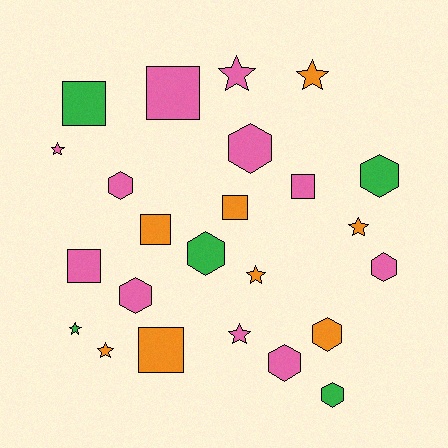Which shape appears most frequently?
Hexagon, with 9 objects.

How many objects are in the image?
There are 24 objects.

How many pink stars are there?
There are 3 pink stars.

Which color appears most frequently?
Pink, with 11 objects.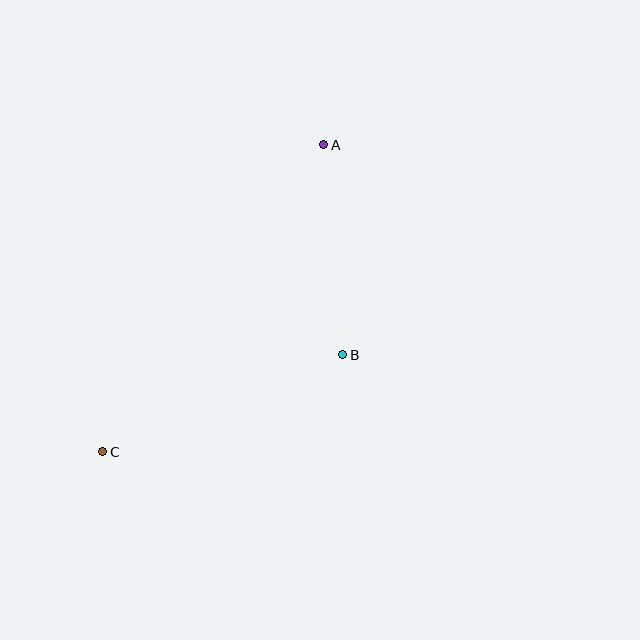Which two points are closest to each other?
Points A and B are closest to each other.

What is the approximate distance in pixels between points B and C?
The distance between B and C is approximately 259 pixels.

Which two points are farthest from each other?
Points A and C are farthest from each other.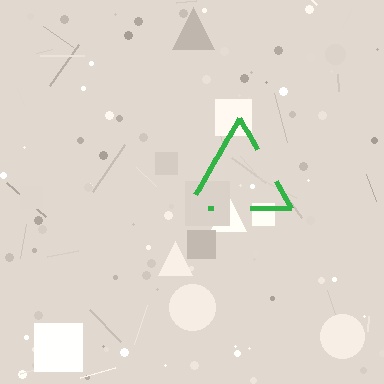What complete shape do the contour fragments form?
The contour fragments form a triangle.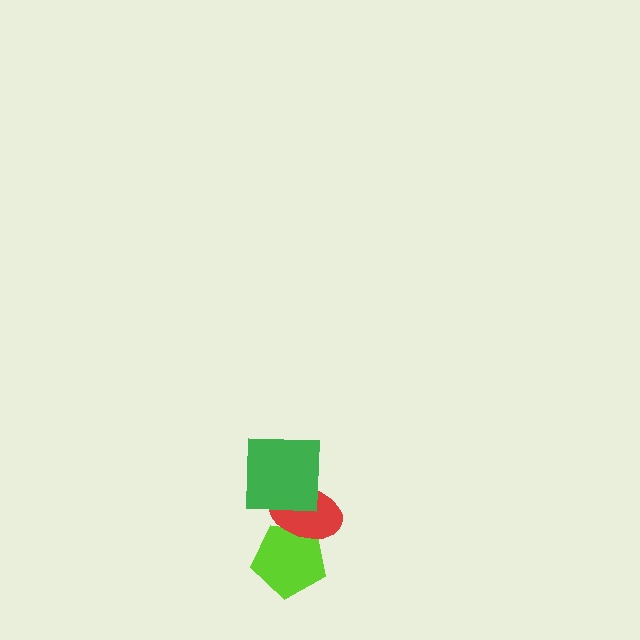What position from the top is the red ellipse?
The red ellipse is 2nd from the top.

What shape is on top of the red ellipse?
The green square is on top of the red ellipse.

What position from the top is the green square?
The green square is 1st from the top.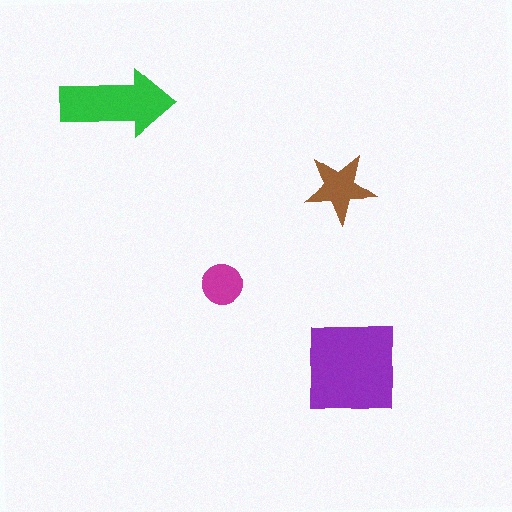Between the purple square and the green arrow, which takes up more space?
The purple square.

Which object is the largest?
The purple square.